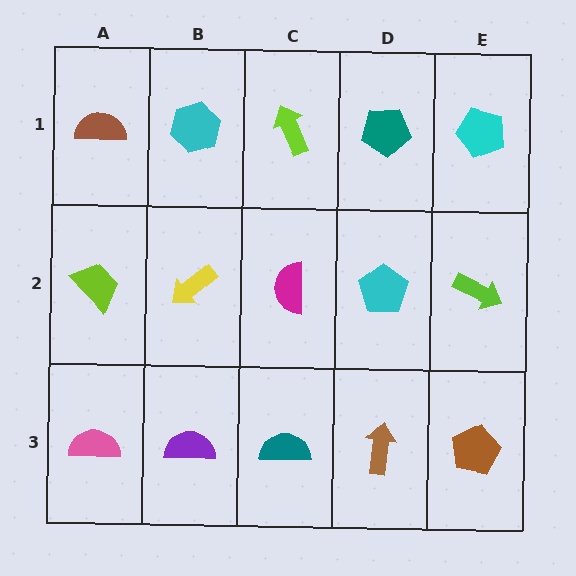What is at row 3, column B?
A purple semicircle.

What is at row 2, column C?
A magenta semicircle.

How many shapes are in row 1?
5 shapes.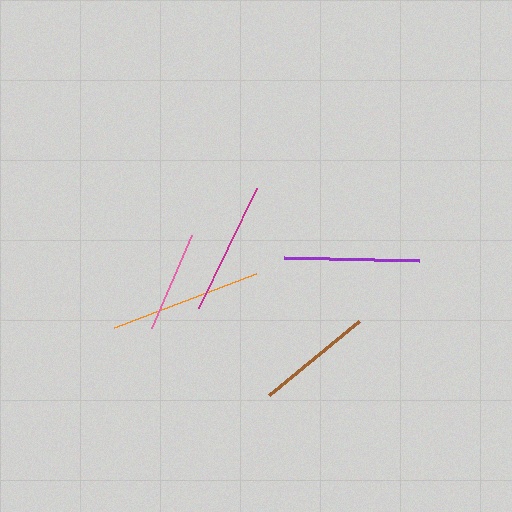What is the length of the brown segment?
The brown segment is approximately 116 pixels long.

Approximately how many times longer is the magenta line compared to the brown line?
The magenta line is approximately 1.1 times the length of the brown line.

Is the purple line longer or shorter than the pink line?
The purple line is longer than the pink line.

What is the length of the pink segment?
The pink segment is approximately 102 pixels long.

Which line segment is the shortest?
The pink line is the shortest at approximately 102 pixels.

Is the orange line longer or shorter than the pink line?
The orange line is longer than the pink line.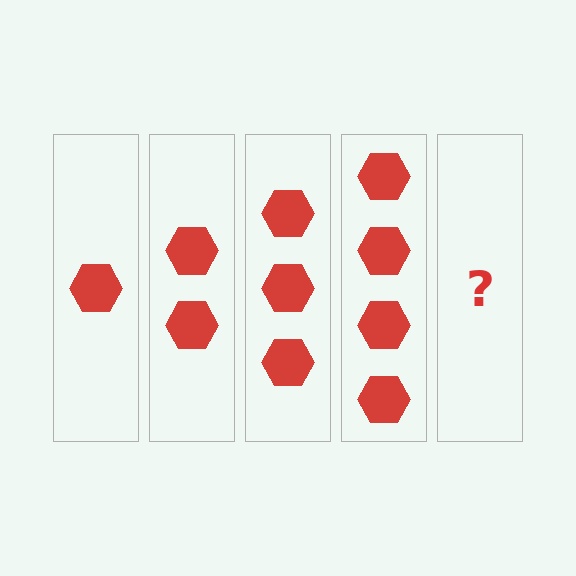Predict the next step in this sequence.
The next step is 5 hexagons.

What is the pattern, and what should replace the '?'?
The pattern is that each step adds one more hexagon. The '?' should be 5 hexagons.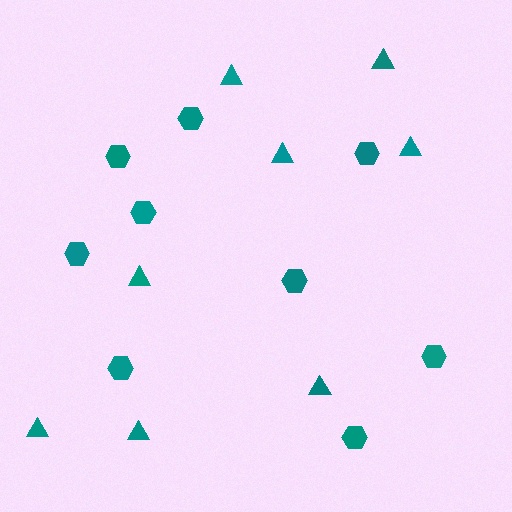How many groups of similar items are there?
There are 2 groups: one group of hexagons (9) and one group of triangles (8).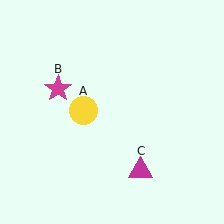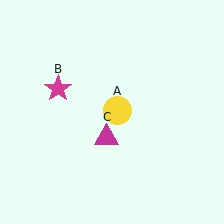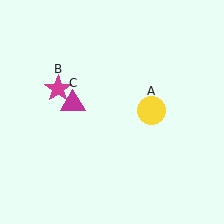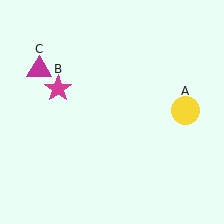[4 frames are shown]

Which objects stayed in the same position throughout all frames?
Magenta star (object B) remained stationary.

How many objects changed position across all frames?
2 objects changed position: yellow circle (object A), magenta triangle (object C).